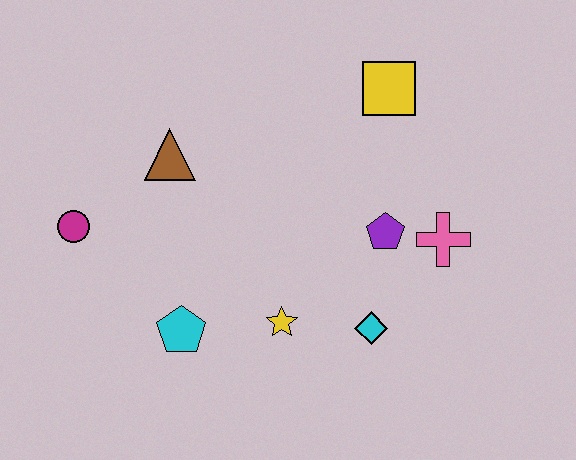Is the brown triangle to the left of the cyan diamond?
Yes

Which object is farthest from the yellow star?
The yellow square is farthest from the yellow star.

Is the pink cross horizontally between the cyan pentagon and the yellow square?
No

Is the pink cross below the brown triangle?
Yes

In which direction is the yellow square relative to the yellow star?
The yellow square is above the yellow star.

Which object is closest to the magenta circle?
The brown triangle is closest to the magenta circle.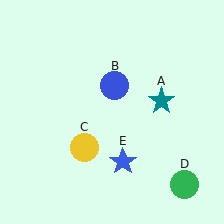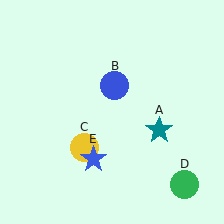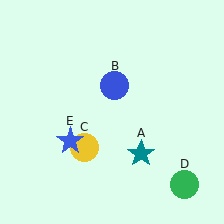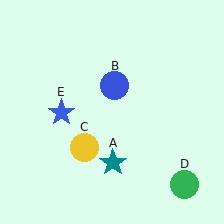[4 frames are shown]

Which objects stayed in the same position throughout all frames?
Blue circle (object B) and yellow circle (object C) and green circle (object D) remained stationary.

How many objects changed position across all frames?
2 objects changed position: teal star (object A), blue star (object E).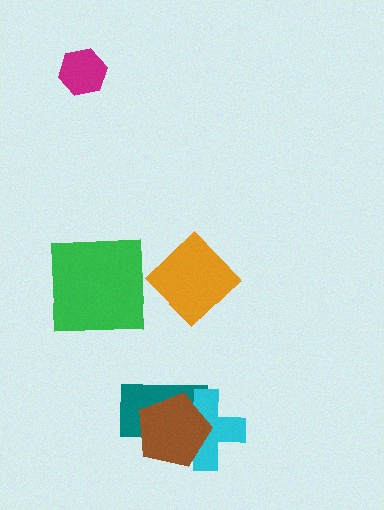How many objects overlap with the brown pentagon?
2 objects overlap with the brown pentagon.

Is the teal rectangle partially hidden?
Yes, it is partially covered by another shape.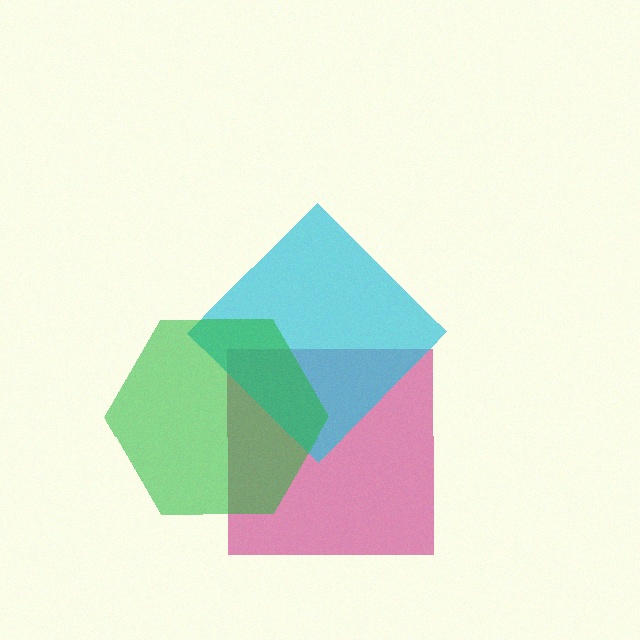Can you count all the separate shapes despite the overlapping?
Yes, there are 3 separate shapes.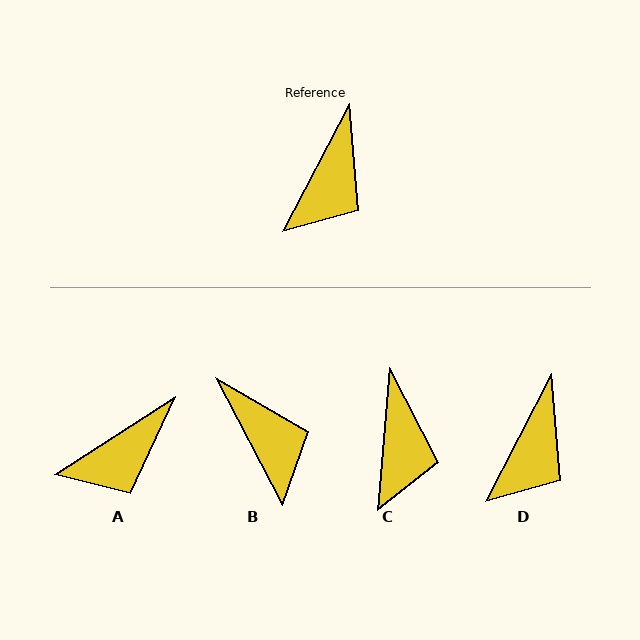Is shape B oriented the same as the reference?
No, it is off by about 55 degrees.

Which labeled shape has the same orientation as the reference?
D.